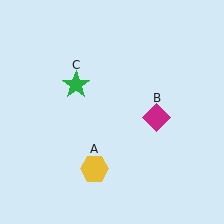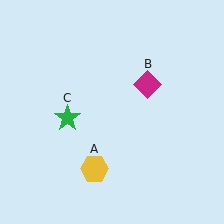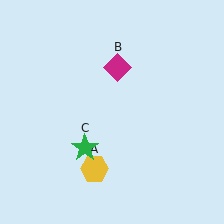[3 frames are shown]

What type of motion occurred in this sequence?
The magenta diamond (object B), green star (object C) rotated counterclockwise around the center of the scene.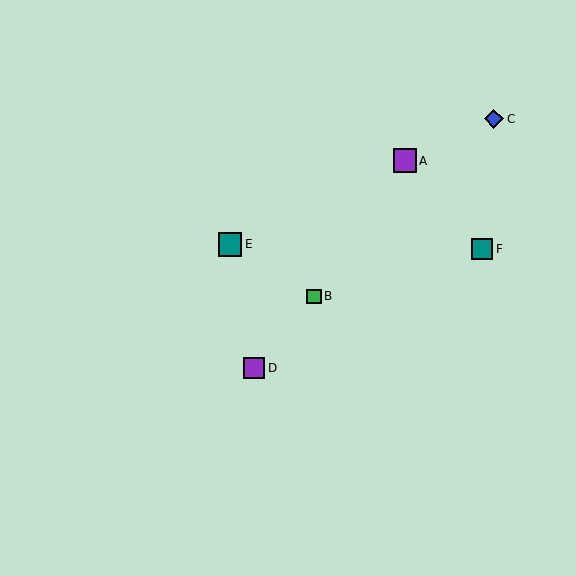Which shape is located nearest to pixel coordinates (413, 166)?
The purple square (labeled A) at (405, 161) is nearest to that location.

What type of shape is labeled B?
Shape B is a green square.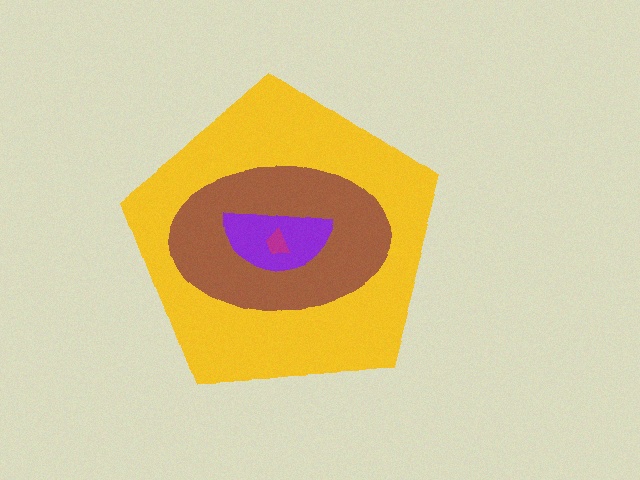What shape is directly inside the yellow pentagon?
The brown ellipse.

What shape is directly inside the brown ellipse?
The purple semicircle.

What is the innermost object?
The magenta trapezoid.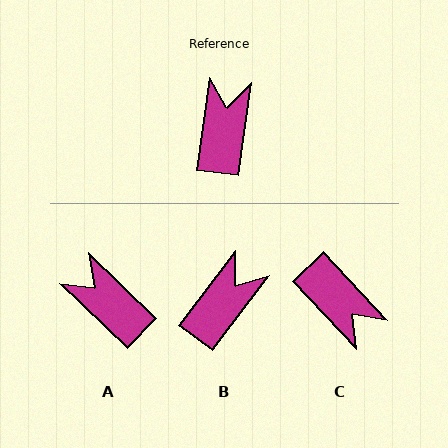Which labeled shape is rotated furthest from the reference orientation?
C, about 129 degrees away.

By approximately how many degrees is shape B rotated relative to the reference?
Approximately 29 degrees clockwise.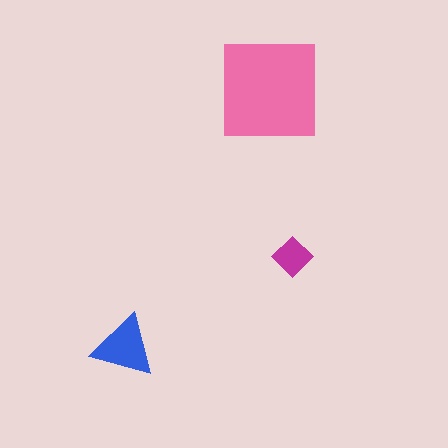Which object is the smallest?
The magenta diamond.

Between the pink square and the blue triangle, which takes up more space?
The pink square.